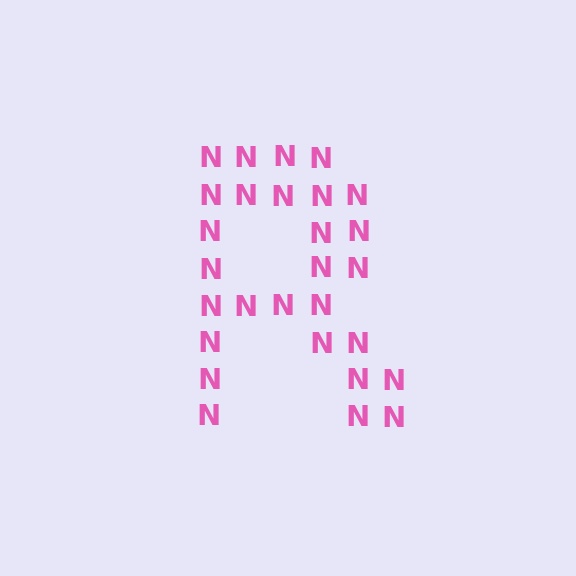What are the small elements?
The small elements are letter N's.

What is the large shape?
The large shape is the letter R.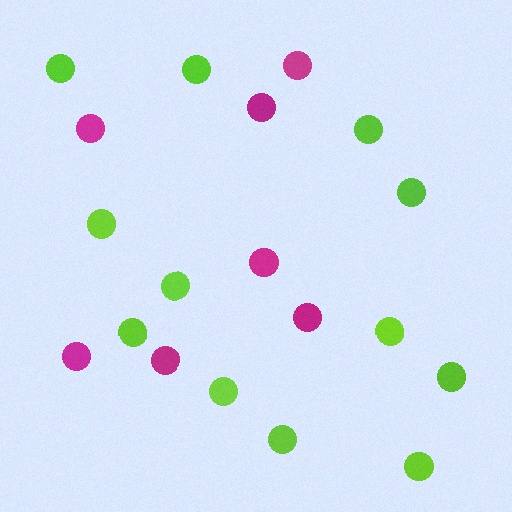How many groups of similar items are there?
There are 2 groups: one group of magenta circles (7) and one group of lime circles (12).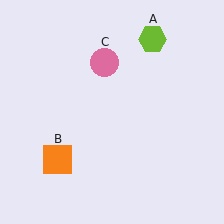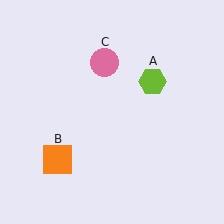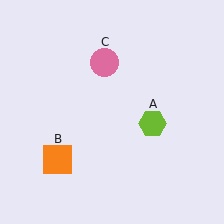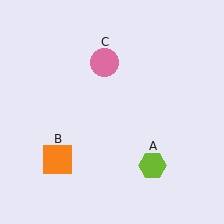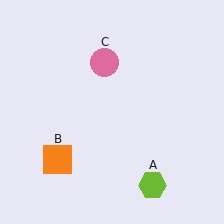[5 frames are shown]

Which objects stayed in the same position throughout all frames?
Orange square (object B) and pink circle (object C) remained stationary.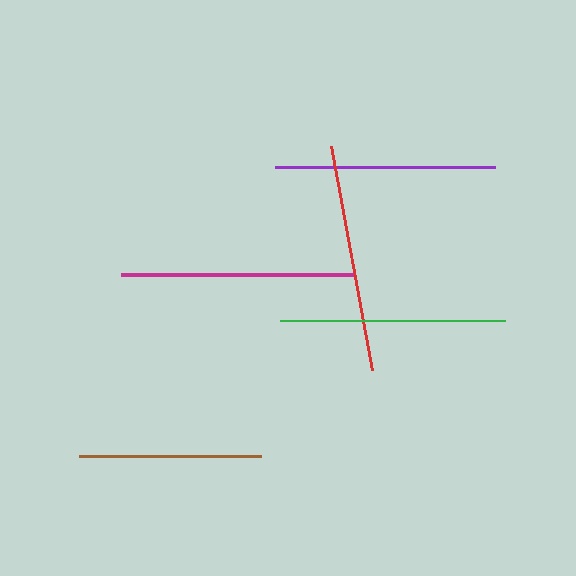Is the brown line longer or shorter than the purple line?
The purple line is longer than the brown line.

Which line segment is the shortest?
The brown line is the shortest at approximately 182 pixels.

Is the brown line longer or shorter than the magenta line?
The magenta line is longer than the brown line.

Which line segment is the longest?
The magenta line is the longest at approximately 231 pixels.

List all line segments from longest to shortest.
From longest to shortest: magenta, red, green, purple, brown.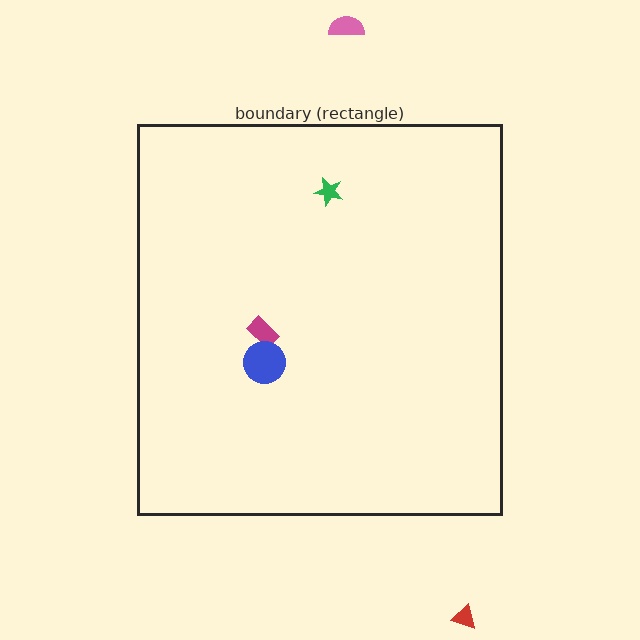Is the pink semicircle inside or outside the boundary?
Outside.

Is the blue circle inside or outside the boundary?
Inside.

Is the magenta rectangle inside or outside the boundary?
Inside.